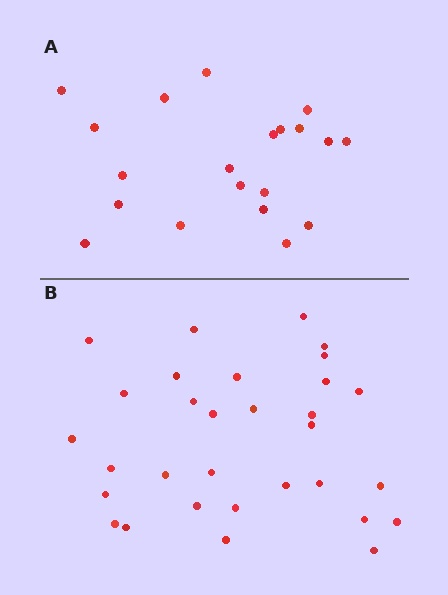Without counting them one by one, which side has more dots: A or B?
Region B (the bottom region) has more dots.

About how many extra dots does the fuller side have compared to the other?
Region B has roughly 12 or so more dots than region A.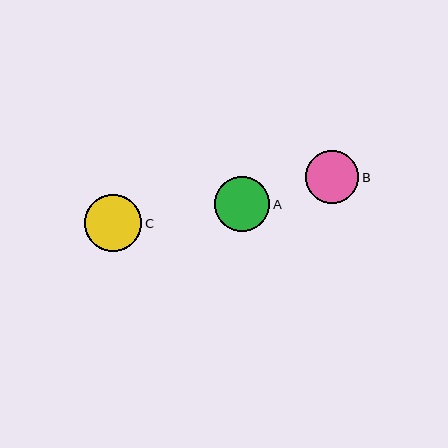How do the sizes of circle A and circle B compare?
Circle A and circle B are approximately the same size.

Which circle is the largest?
Circle C is the largest with a size of approximately 57 pixels.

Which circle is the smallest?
Circle B is the smallest with a size of approximately 53 pixels.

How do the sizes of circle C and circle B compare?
Circle C and circle B are approximately the same size.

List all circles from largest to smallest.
From largest to smallest: C, A, B.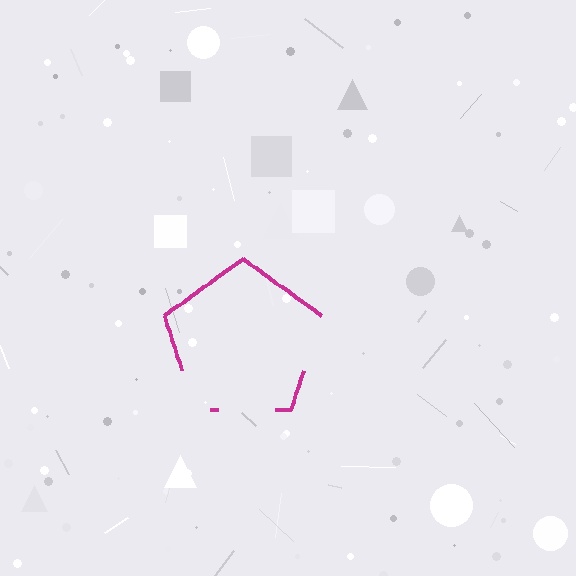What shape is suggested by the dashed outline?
The dashed outline suggests a pentagon.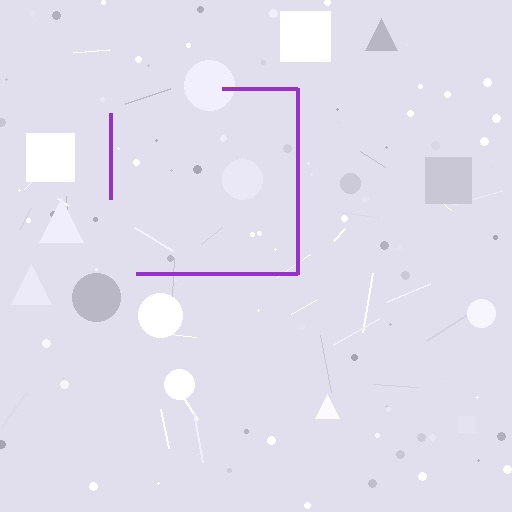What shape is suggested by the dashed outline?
The dashed outline suggests a square.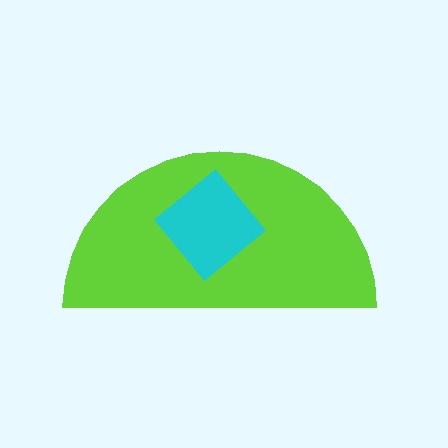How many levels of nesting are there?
2.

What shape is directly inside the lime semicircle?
The cyan diamond.